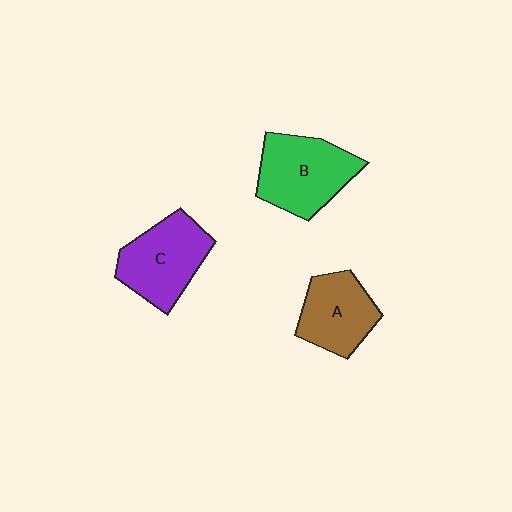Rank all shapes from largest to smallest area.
From largest to smallest: B (green), C (purple), A (brown).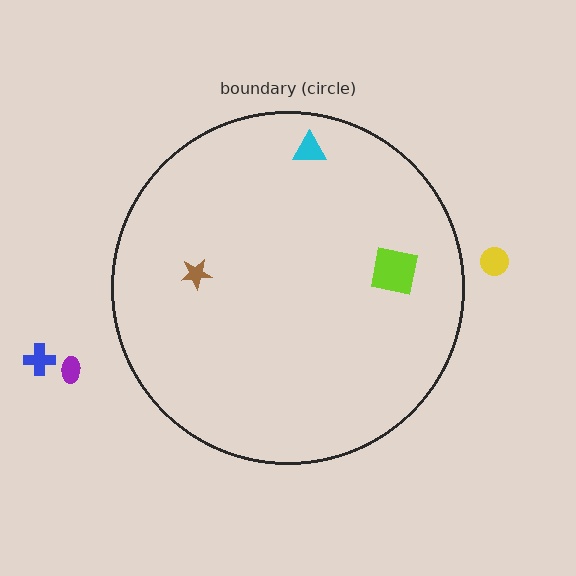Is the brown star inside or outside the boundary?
Inside.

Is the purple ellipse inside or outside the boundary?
Outside.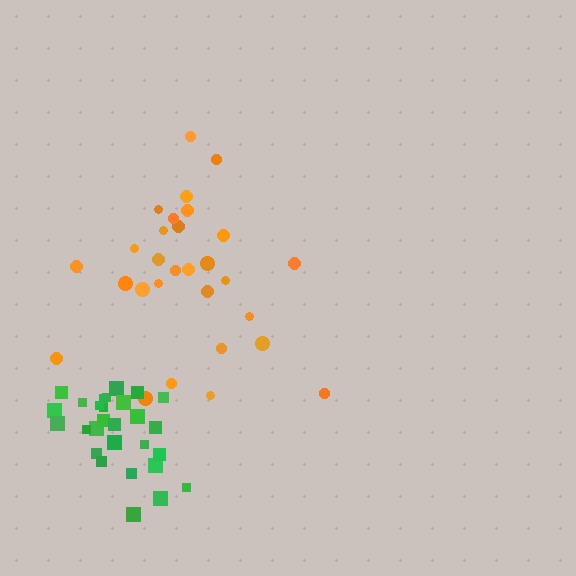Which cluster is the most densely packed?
Green.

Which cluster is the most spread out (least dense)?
Orange.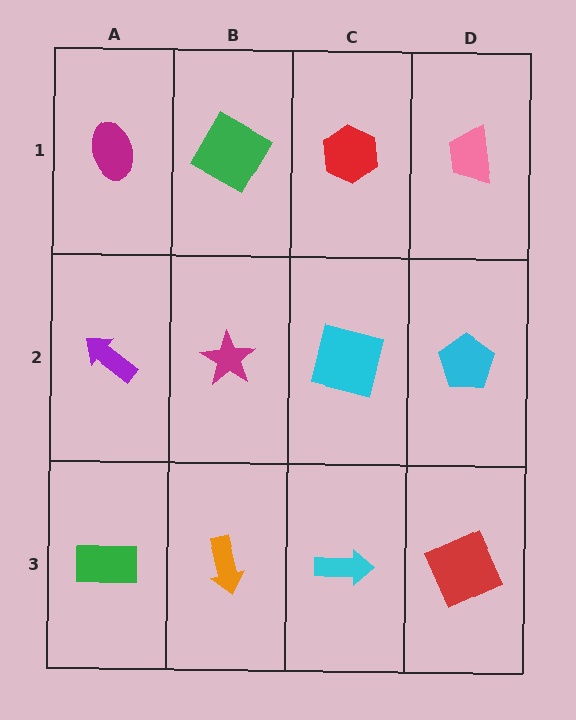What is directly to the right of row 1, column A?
A green square.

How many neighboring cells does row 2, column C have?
4.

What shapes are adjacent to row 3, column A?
A purple arrow (row 2, column A), an orange arrow (row 3, column B).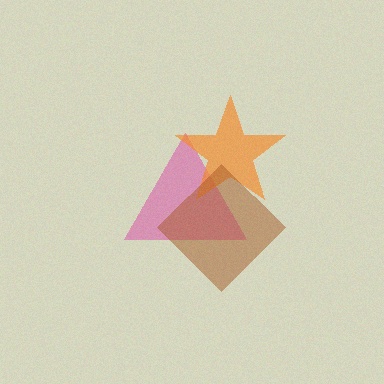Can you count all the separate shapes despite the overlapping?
Yes, there are 3 separate shapes.